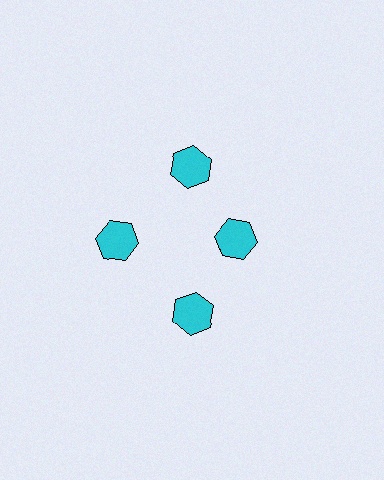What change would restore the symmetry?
The symmetry would be restored by moving it outward, back onto the ring so that all 4 hexagons sit at equal angles and equal distance from the center.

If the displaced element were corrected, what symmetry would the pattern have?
It would have 4-fold rotational symmetry — the pattern would map onto itself every 90 degrees.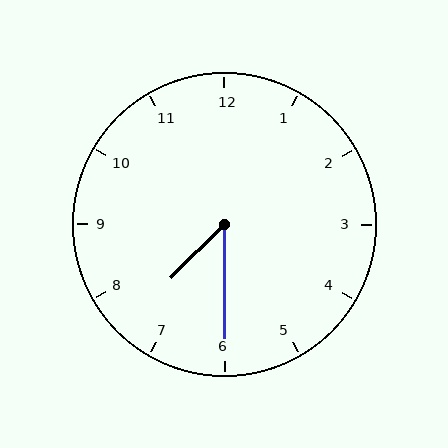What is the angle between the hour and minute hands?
Approximately 45 degrees.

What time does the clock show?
7:30.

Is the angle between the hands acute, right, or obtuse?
It is acute.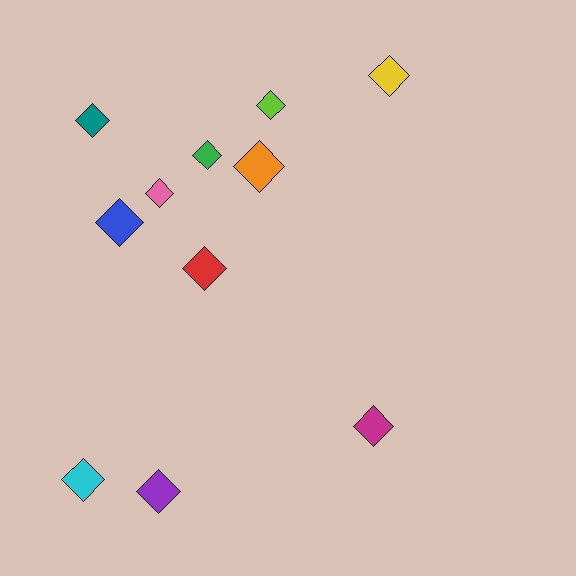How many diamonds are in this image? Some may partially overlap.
There are 11 diamonds.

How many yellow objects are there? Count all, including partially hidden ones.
There is 1 yellow object.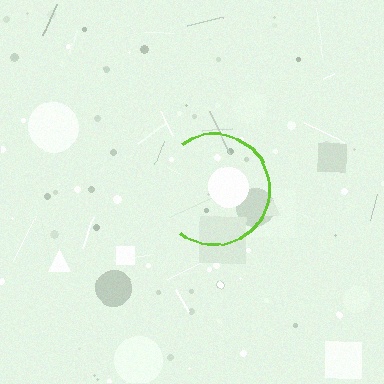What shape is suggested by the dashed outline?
The dashed outline suggests a circle.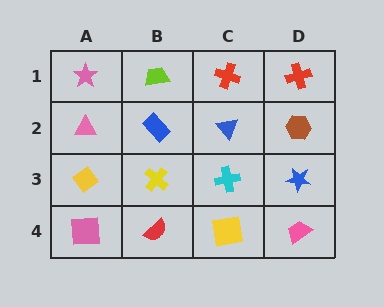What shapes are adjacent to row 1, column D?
A brown hexagon (row 2, column D), a red cross (row 1, column C).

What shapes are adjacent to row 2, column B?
A lime trapezoid (row 1, column B), a yellow cross (row 3, column B), a pink triangle (row 2, column A), a blue triangle (row 2, column C).